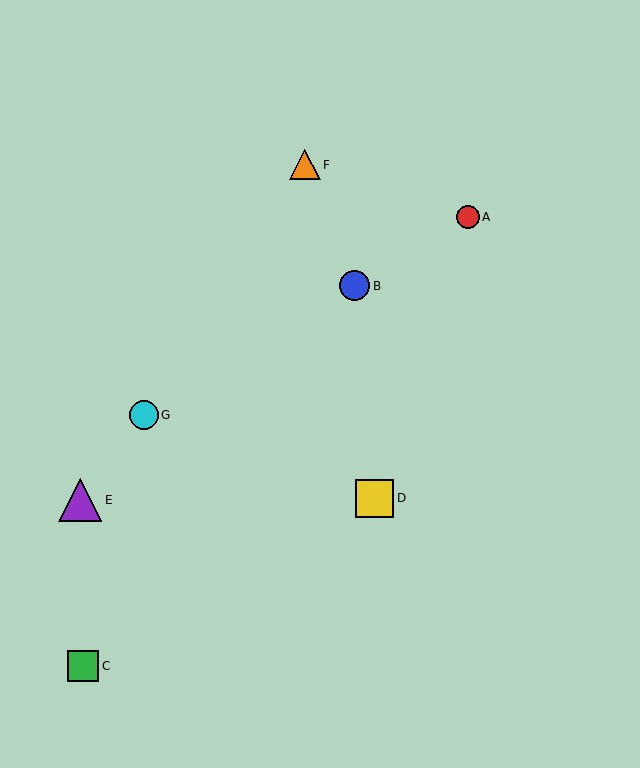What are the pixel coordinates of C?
Object C is at (83, 666).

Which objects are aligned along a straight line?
Objects A, B, G are aligned along a straight line.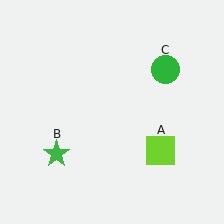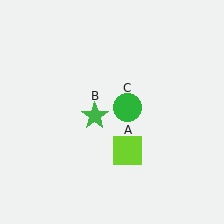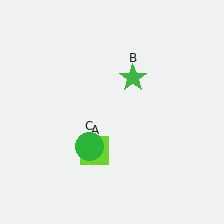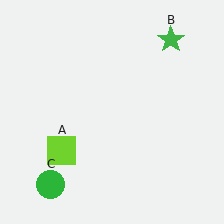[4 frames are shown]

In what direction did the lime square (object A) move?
The lime square (object A) moved left.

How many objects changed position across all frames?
3 objects changed position: lime square (object A), green star (object B), green circle (object C).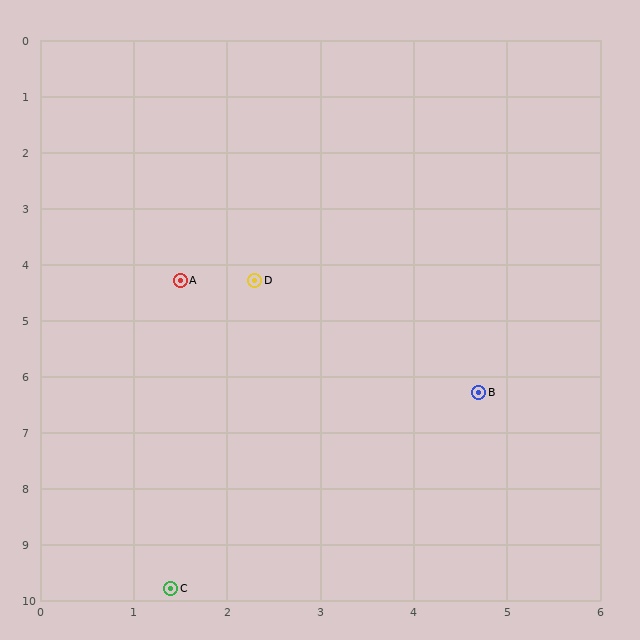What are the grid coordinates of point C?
Point C is at approximately (1.4, 9.8).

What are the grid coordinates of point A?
Point A is at approximately (1.5, 4.3).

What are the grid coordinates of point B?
Point B is at approximately (4.7, 6.3).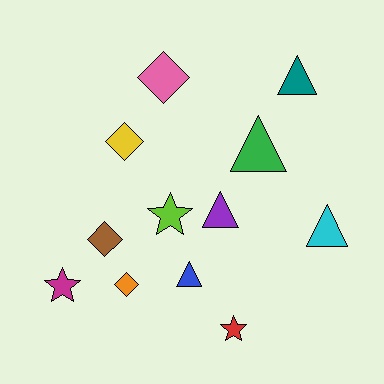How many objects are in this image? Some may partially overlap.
There are 12 objects.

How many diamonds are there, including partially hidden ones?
There are 4 diamonds.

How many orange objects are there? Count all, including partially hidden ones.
There is 1 orange object.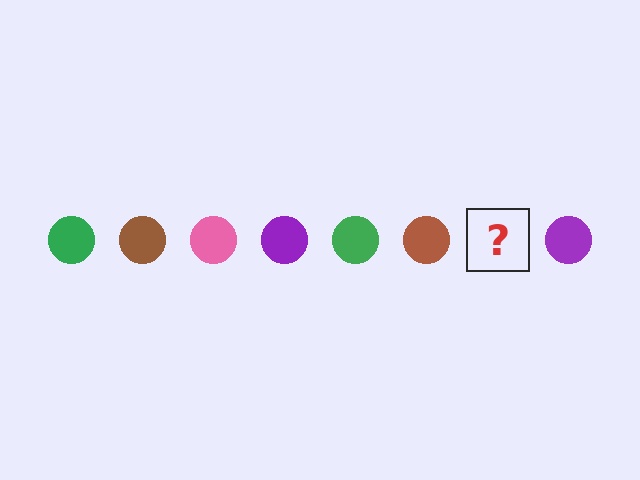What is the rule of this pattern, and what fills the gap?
The rule is that the pattern cycles through green, brown, pink, purple circles. The gap should be filled with a pink circle.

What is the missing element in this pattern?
The missing element is a pink circle.